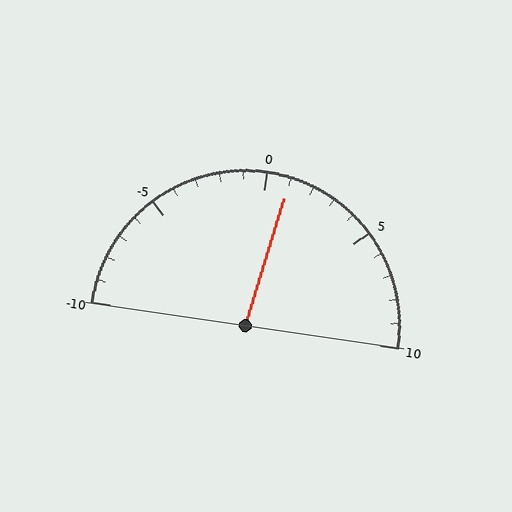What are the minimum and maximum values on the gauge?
The gauge ranges from -10 to 10.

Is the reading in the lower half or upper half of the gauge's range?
The reading is in the upper half of the range (-10 to 10).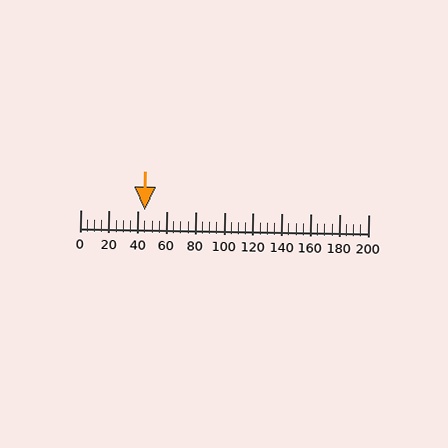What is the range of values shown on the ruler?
The ruler shows values from 0 to 200.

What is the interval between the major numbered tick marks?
The major tick marks are spaced 20 units apart.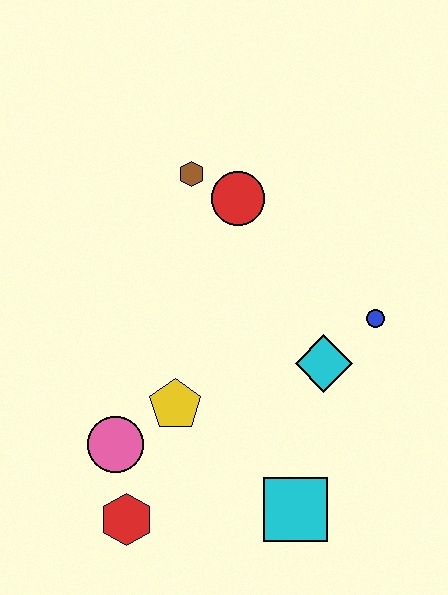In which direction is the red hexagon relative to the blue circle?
The red hexagon is to the left of the blue circle.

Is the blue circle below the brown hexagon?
Yes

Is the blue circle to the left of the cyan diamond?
No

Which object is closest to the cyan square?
The cyan diamond is closest to the cyan square.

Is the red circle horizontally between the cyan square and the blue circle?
No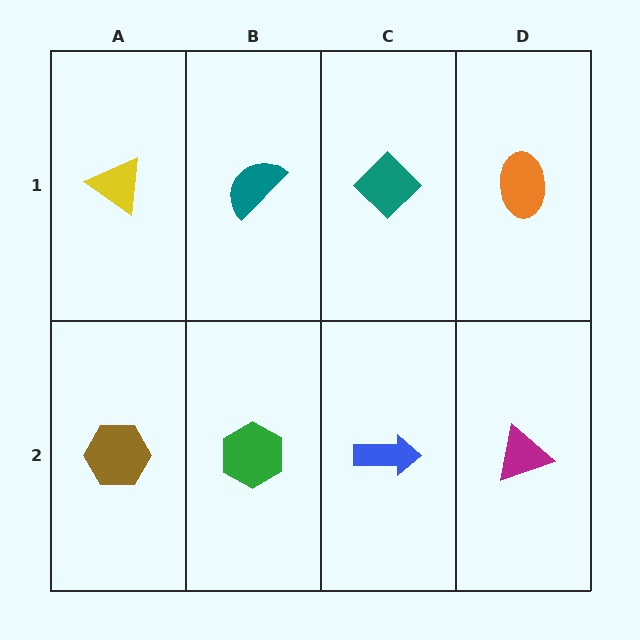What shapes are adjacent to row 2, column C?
A teal diamond (row 1, column C), a green hexagon (row 2, column B), a magenta triangle (row 2, column D).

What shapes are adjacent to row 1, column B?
A green hexagon (row 2, column B), a yellow triangle (row 1, column A), a teal diamond (row 1, column C).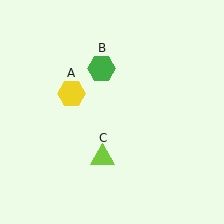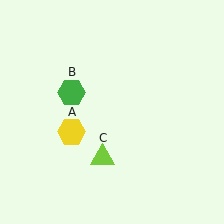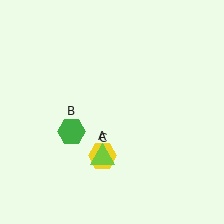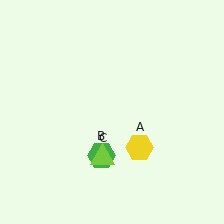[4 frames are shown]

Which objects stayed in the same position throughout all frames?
Lime triangle (object C) remained stationary.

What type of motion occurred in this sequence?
The yellow hexagon (object A), green hexagon (object B) rotated counterclockwise around the center of the scene.